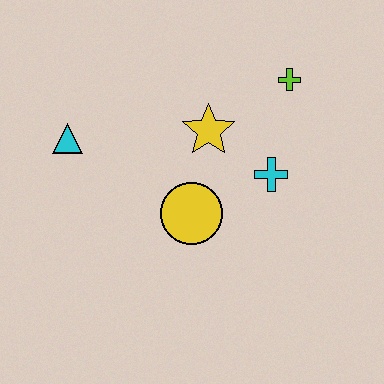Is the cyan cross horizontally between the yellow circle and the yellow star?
No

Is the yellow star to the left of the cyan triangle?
No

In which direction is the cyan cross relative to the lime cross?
The cyan cross is below the lime cross.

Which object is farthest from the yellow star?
The cyan triangle is farthest from the yellow star.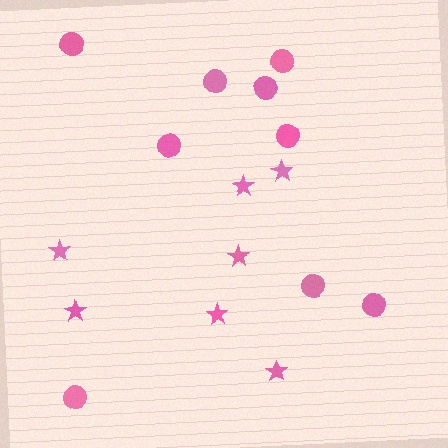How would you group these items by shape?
There are 2 groups: one group of stars (7) and one group of circles (9).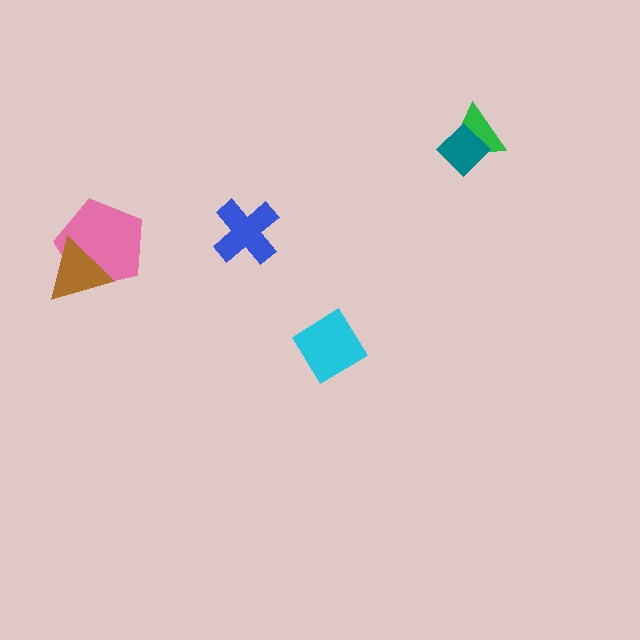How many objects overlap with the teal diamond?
1 object overlaps with the teal diamond.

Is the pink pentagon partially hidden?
Yes, it is partially covered by another shape.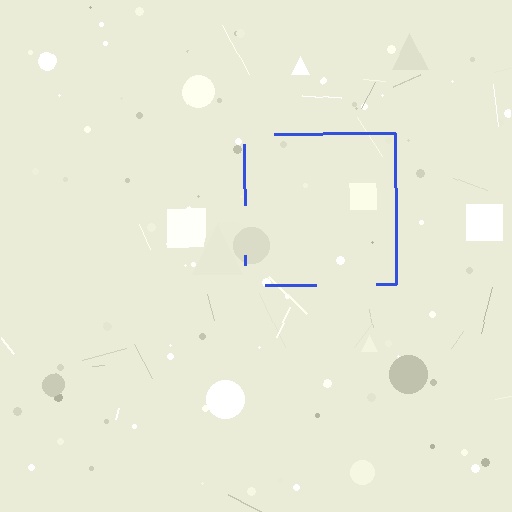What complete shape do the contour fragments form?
The contour fragments form a square.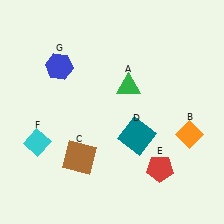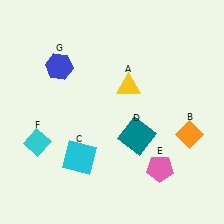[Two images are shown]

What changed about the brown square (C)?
In Image 1, C is brown. In Image 2, it changed to cyan.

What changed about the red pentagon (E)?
In Image 1, E is red. In Image 2, it changed to pink.